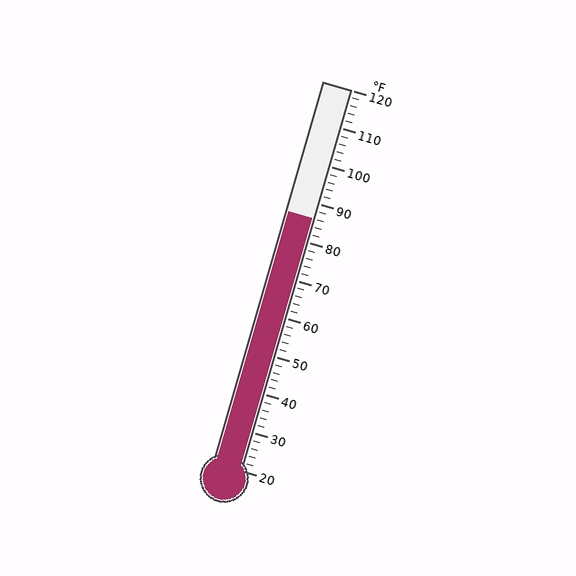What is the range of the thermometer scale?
The thermometer scale ranges from 20°F to 120°F.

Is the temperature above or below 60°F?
The temperature is above 60°F.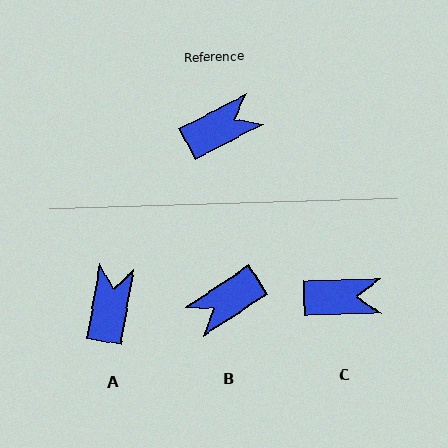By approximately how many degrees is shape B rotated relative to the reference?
Approximately 174 degrees clockwise.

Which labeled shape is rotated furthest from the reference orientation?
B, about 174 degrees away.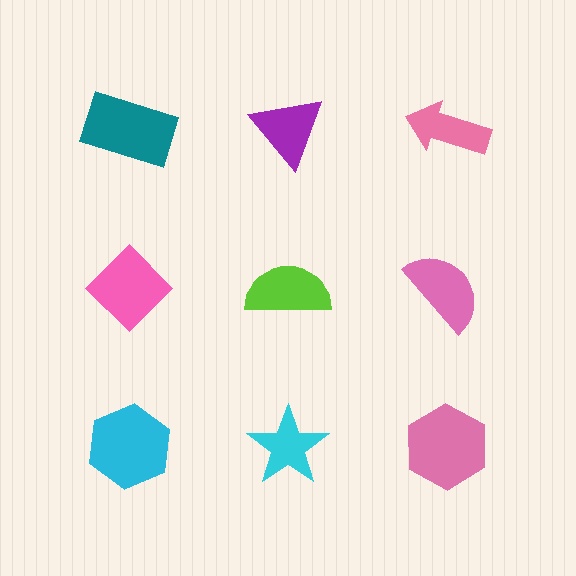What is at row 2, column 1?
A pink diamond.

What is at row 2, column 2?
A lime semicircle.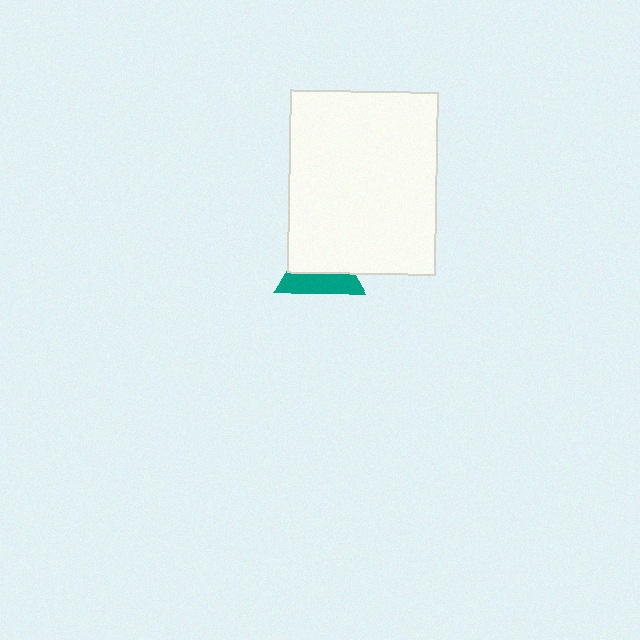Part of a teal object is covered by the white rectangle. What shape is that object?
It is a triangle.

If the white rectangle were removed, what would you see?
You would see the complete teal triangle.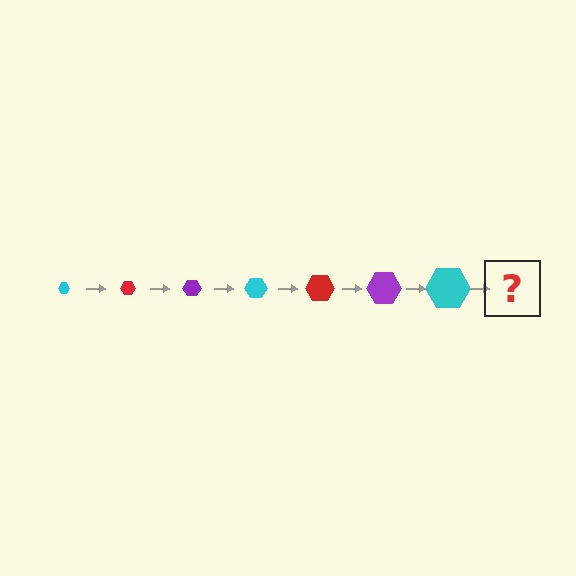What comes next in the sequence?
The next element should be a red hexagon, larger than the previous one.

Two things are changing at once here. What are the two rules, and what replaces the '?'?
The two rules are that the hexagon grows larger each step and the color cycles through cyan, red, and purple. The '?' should be a red hexagon, larger than the previous one.